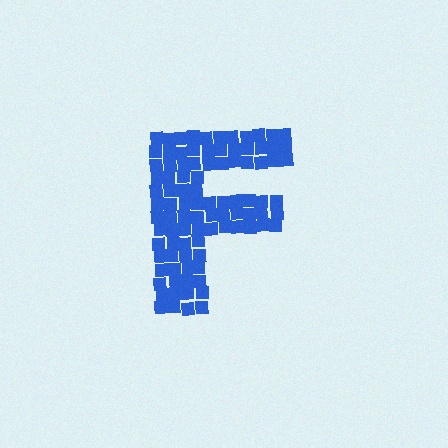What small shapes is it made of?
It is made of small squares.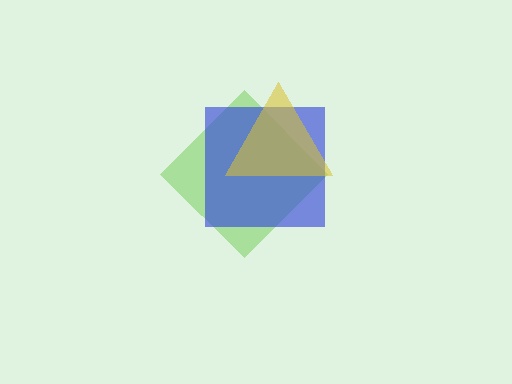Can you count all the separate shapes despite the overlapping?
Yes, there are 3 separate shapes.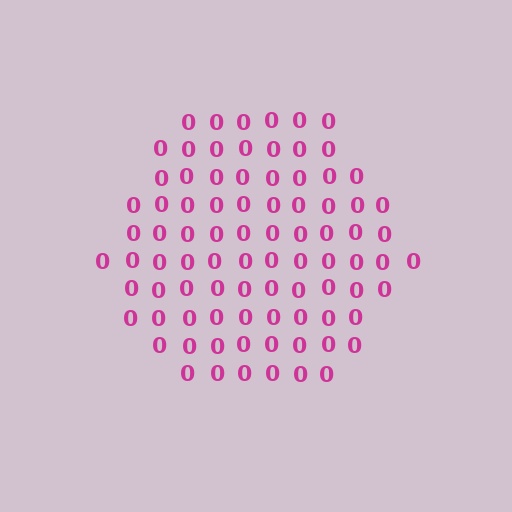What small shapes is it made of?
It is made of small digit 0's.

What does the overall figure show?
The overall figure shows a hexagon.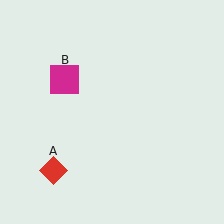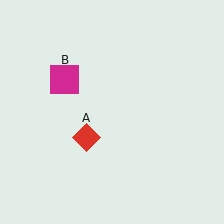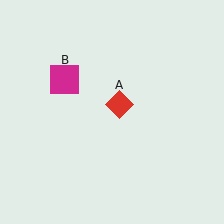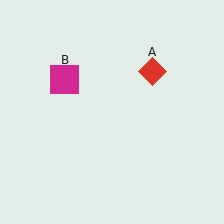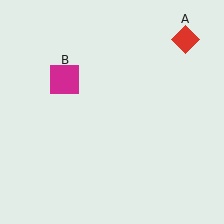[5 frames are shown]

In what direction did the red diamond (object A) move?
The red diamond (object A) moved up and to the right.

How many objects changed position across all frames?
1 object changed position: red diamond (object A).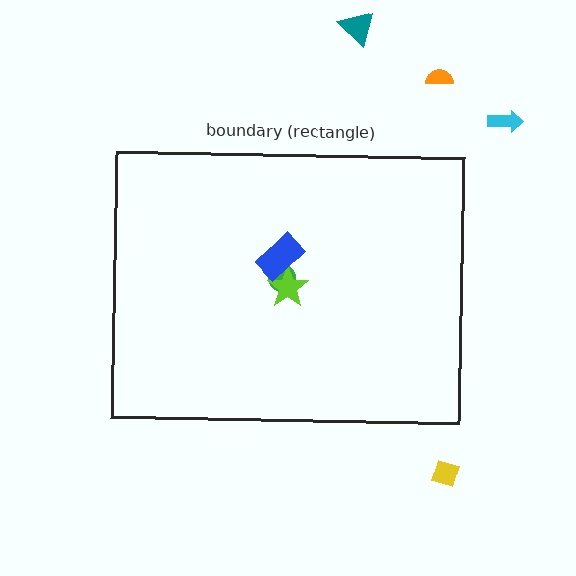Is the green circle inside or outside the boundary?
Inside.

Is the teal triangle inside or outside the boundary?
Outside.